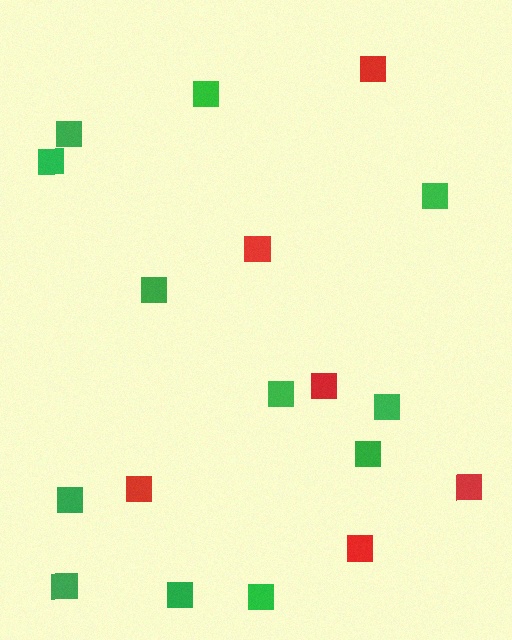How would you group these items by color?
There are 2 groups: one group of green squares (12) and one group of red squares (6).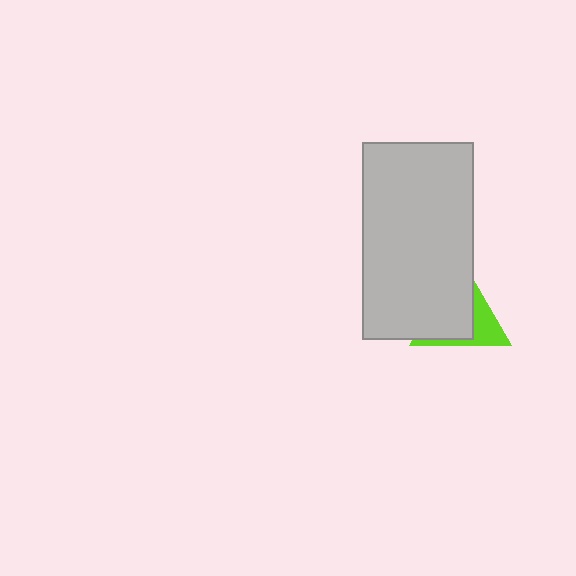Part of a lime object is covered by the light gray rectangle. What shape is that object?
It is a triangle.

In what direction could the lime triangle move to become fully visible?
The lime triangle could move right. That would shift it out from behind the light gray rectangle entirely.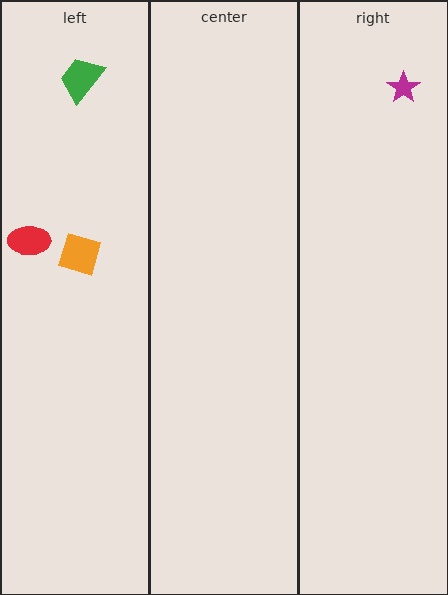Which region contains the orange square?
The left region.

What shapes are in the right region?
The magenta star.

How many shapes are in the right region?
1.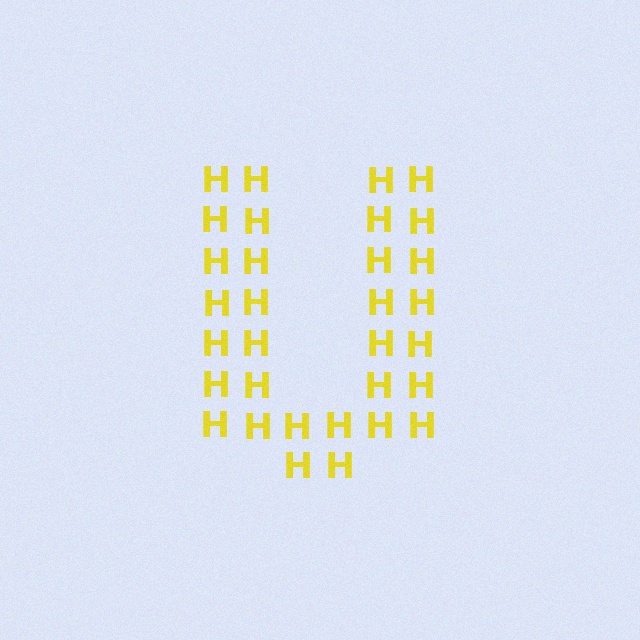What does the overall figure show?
The overall figure shows the letter U.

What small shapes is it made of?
It is made of small letter H's.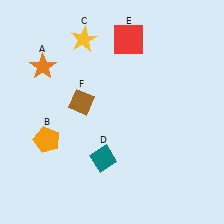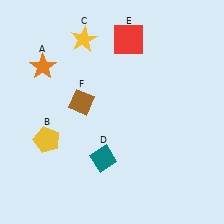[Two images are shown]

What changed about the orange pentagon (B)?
In Image 1, B is orange. In Image 2, it changed to yellow.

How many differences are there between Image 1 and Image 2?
There is 1 difference between the two images.